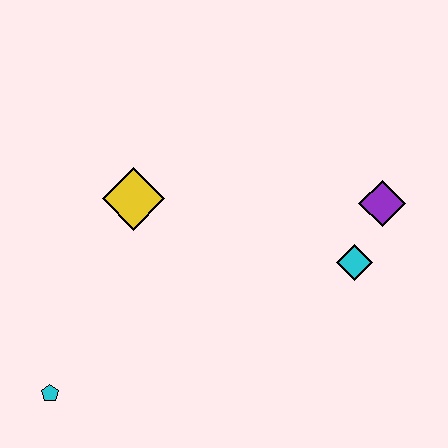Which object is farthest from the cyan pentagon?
The purple diamond is farthest from the cyan pentagon.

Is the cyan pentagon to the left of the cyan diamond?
Yes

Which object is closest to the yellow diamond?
The cyan pentagon is closest to the yellow diamond.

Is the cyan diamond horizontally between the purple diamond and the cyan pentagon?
Yes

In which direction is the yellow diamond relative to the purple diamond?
The yellow diamond is to the left of the purple diamond.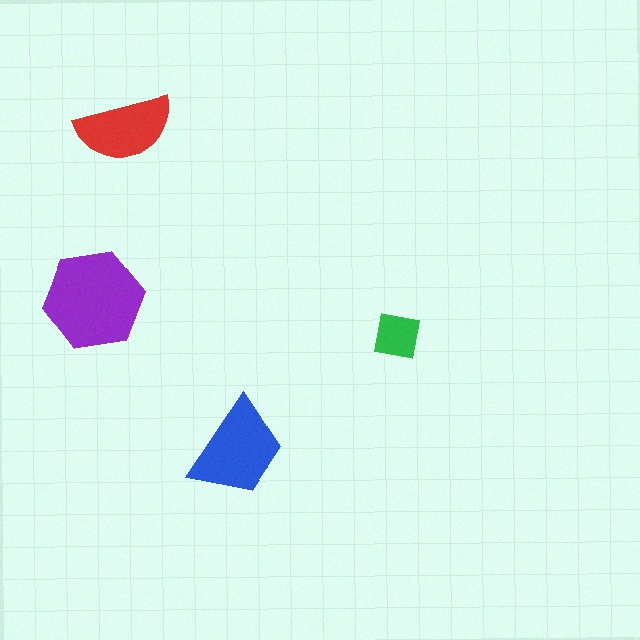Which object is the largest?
The purple hexagon.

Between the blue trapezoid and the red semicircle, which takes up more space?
The blue trapezoid.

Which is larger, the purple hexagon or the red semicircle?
The purple hexagon.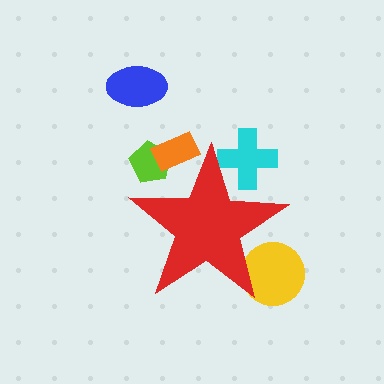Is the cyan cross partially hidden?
Yes, the cyan cross is partially hidden behind the red star.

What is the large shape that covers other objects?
A red star.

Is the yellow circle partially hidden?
Yes, the yellow circle is partially hidden behind the red star.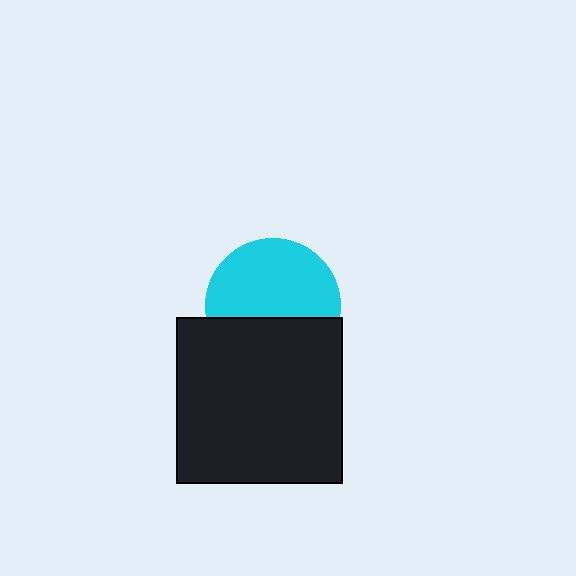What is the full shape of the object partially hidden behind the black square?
The partially hidden object is a cyan circle.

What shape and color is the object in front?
The object in front is a black square.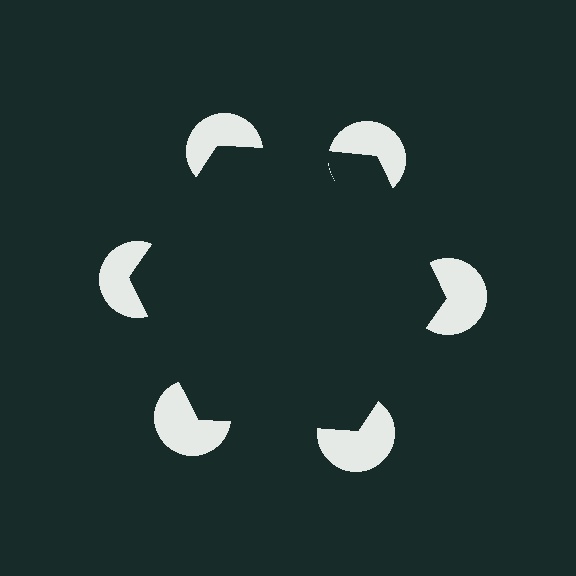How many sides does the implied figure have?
6 sides.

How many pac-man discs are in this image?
There are 6 — one at each vertex of the illusory hexagon.